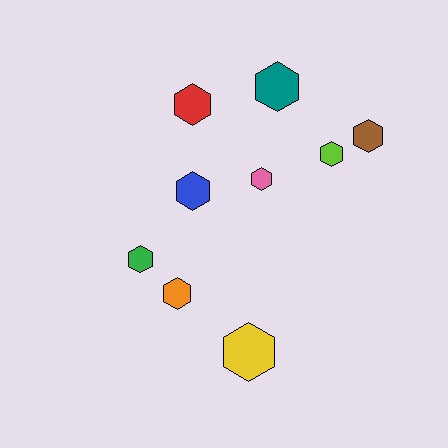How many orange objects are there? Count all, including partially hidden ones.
There is 1 orange object.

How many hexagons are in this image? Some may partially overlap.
There are 9 hexagons.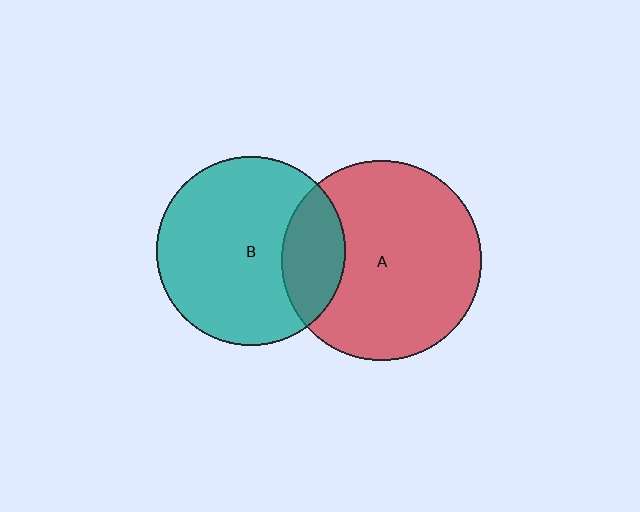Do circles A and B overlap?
Yes.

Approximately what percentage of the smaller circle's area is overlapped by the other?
Approximately 20%.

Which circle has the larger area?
Circle A (red).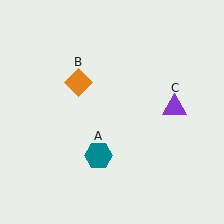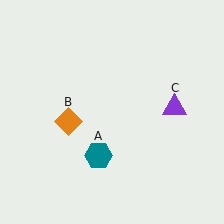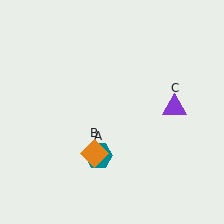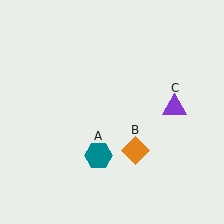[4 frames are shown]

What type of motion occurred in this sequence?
The orange diamond (object B) rotated counterclockwise around the center of the scene.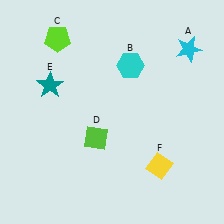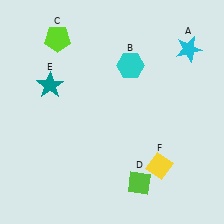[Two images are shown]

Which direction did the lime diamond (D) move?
The lime diamond (D) moved down.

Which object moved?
The lime diamond (D) moved down.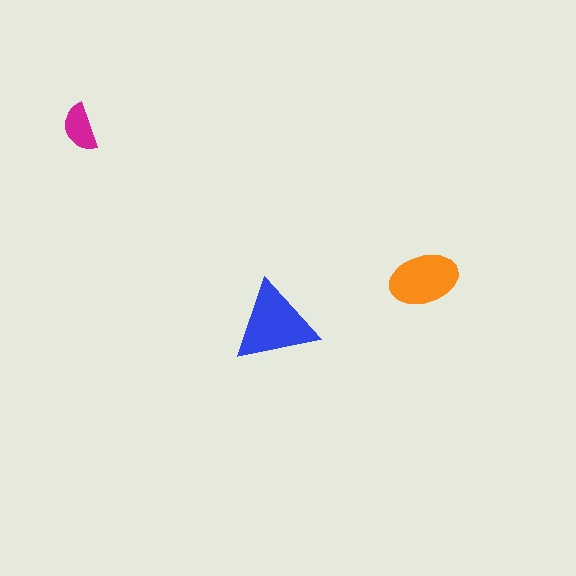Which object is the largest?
The blue triangle.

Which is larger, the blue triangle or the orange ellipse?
The blue triangle.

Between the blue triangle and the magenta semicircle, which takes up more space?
The blue triangle.